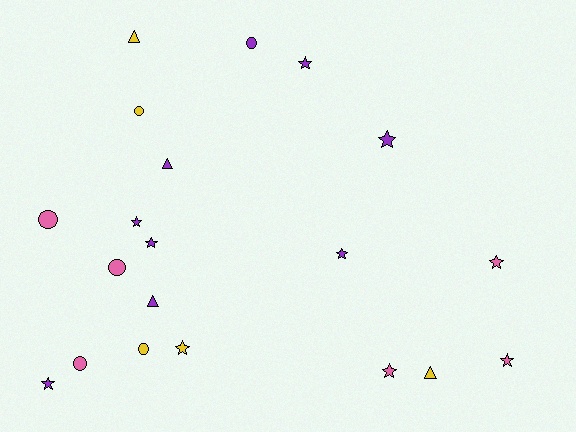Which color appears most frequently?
Purple, with 9 objects.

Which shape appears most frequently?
Star, with 10 objects.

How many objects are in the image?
There are 20 objects.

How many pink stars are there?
There are 3 pink stars.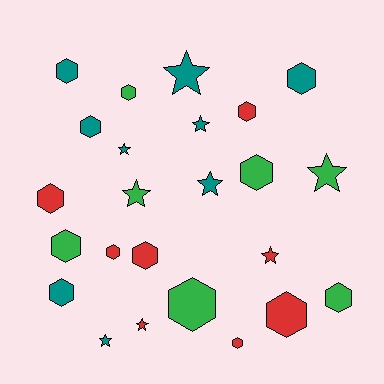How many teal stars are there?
There are 5 teal stars.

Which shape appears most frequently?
Hexagon, with 15 objects.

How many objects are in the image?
There are 24 objects.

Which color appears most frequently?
Teal, with 9 objects.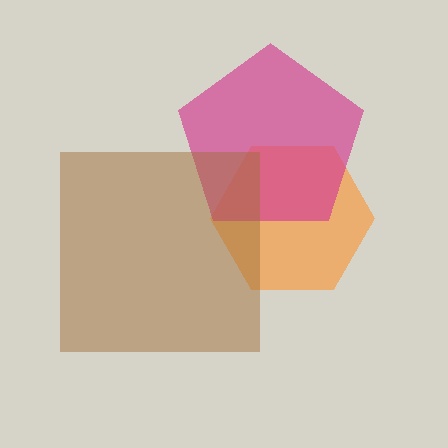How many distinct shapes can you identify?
There are 3 distinct shapes: an orange hexagon, a magenta pentagon, a brown square.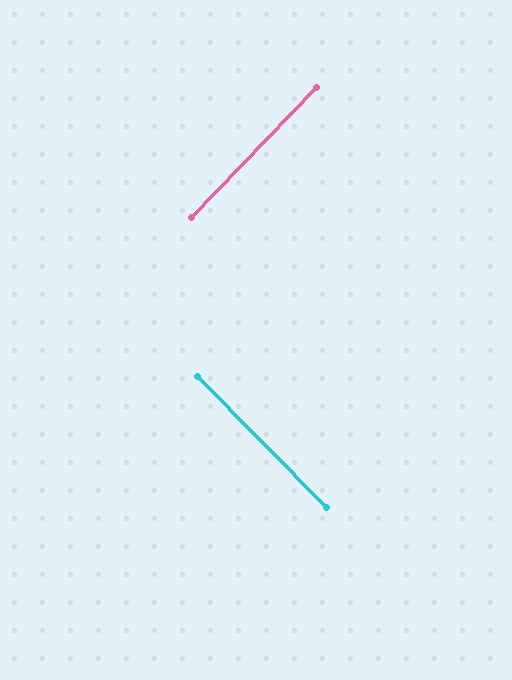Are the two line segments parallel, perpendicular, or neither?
Perpendicular — they meet at approximately 89°.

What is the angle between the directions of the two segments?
Approximately 89 degrees.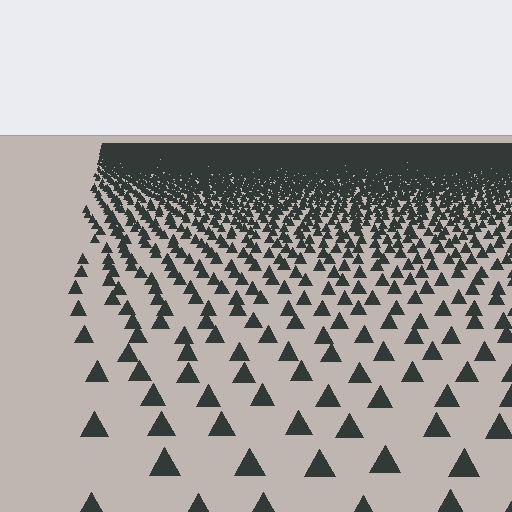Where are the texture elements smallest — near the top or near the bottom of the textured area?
Near the top.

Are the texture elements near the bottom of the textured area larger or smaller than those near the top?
Larger. Near the bottom, elements are closer to the viewer and appear at a bigger on-screen size.